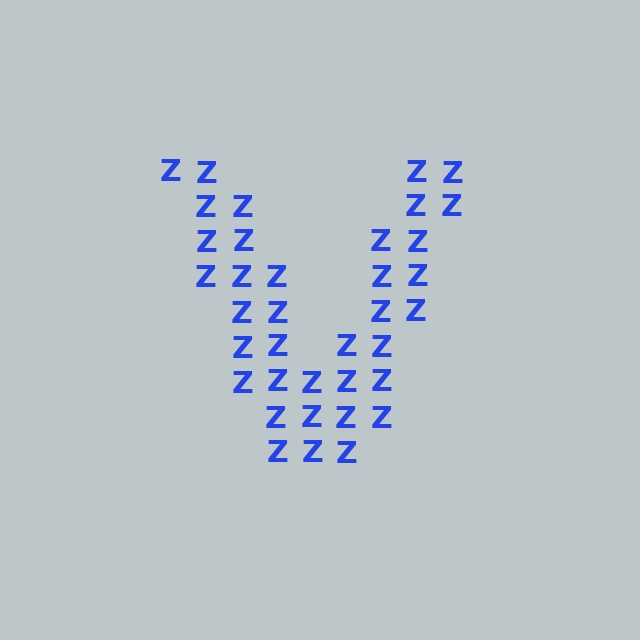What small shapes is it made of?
It is made of small letter Z's.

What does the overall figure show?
The overall figure shows the letter V.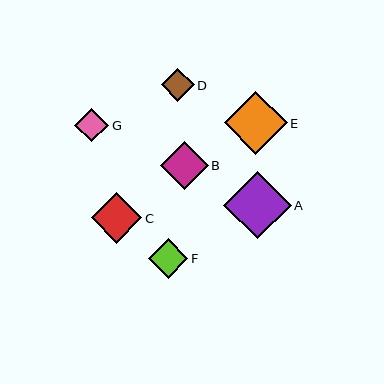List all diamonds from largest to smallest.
From largest to smallest: A, E, C, B, F, G, D.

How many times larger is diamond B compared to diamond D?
Diamond B is approximately 1.5 times the size of diamond D.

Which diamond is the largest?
Diamond A is the largest with a size of approximately 68 pixels.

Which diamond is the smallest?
Diamond D is the smallest with a size of approximately 33 pixels.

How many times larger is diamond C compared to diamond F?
Diamond C is approximately 1.3 times the size of diamond F.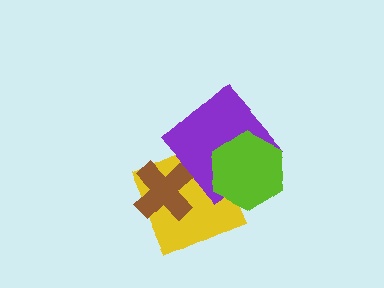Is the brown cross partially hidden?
No, no other shape covers it.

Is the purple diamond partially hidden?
Yes, it is partially covered by another shape.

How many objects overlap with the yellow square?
3 objects overlap with the yellow square.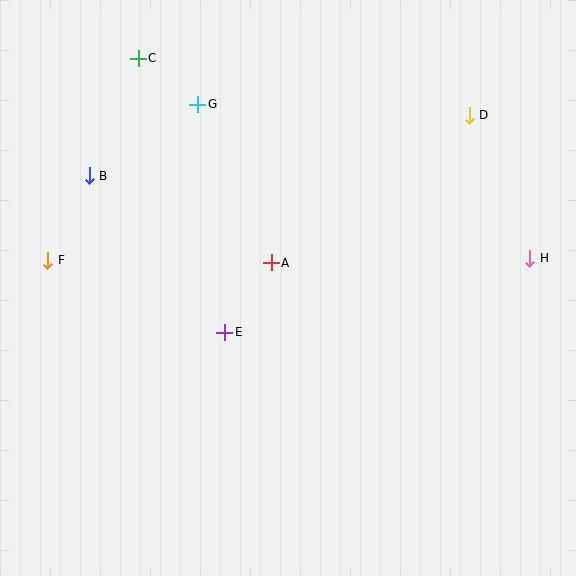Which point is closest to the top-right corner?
Point D is closest to the top-right corner.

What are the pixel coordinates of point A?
Point A is at (271, 263).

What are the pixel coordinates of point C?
Point C is at (138, 58).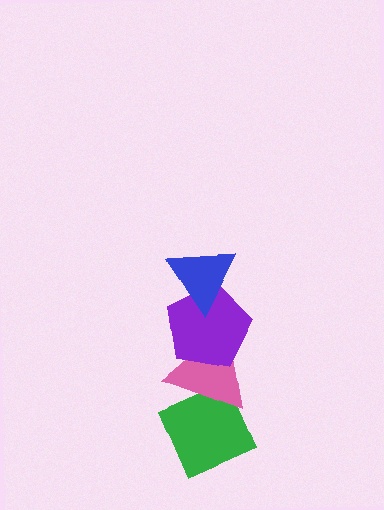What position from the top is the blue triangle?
The blue triangle is 1st from the top.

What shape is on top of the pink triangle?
The purple pentagon is on top of the pink triangle.